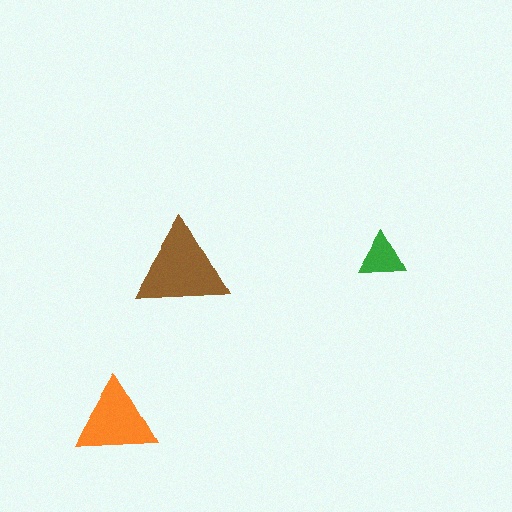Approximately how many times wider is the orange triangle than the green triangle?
About 1.5 times wider.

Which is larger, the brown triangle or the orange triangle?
The brown one.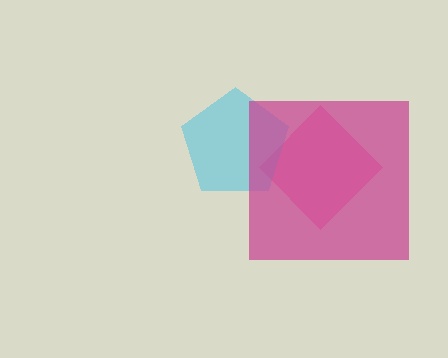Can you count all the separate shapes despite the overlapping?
Yes, there are 3 separate shapes.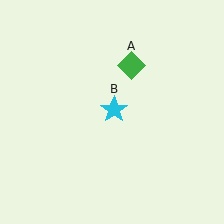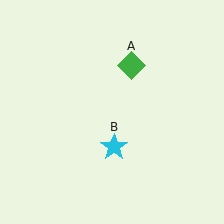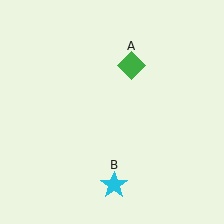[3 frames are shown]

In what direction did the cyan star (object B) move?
The cyan star (object B) moved down.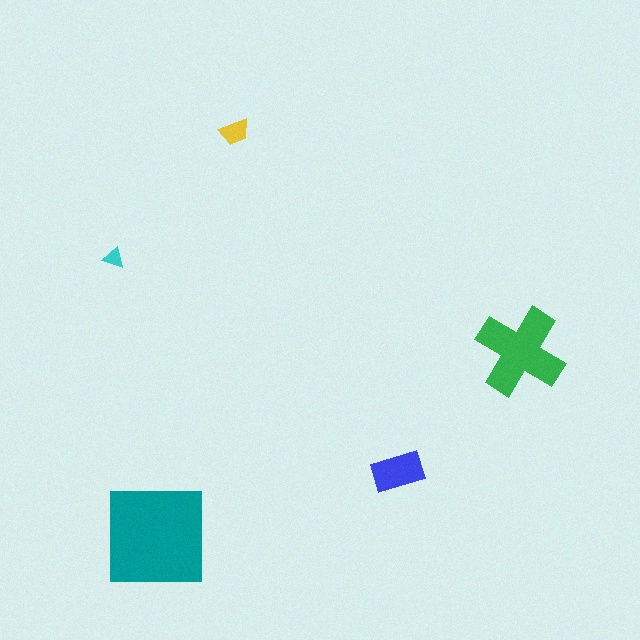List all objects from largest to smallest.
The teal square, the green cross, the blue rectangle, the yellow trapezoid, the cyan triangle.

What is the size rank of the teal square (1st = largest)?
1st.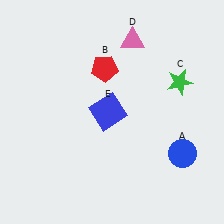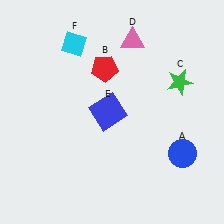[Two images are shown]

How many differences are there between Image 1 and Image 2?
There is 1 difference between the two images.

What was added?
A cyan diamond (F) was added in Image 2.